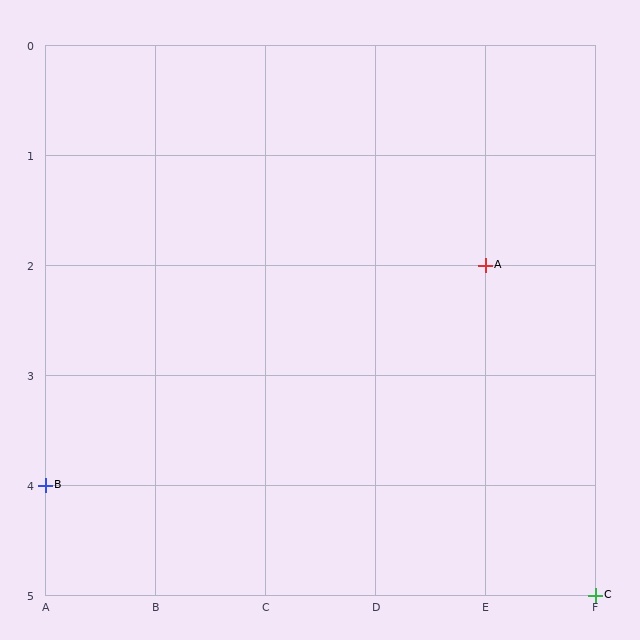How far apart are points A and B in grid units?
Points A and B are 4 columns and 2 rows apart (about 4.5 grid units diagonally).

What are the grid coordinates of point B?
Point B is at grid coordinates (A, 4).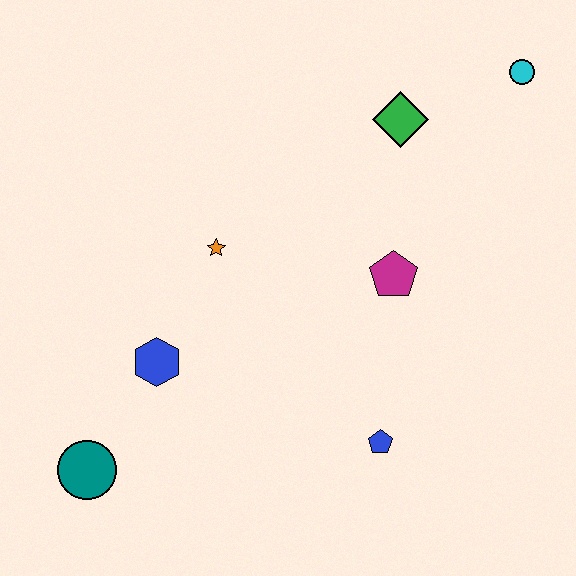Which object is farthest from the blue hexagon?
The cyan circle is farthest from the blue hexagon.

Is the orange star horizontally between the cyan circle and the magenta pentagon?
No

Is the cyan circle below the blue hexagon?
No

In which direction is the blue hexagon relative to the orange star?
The blue hexagon is below the orange star.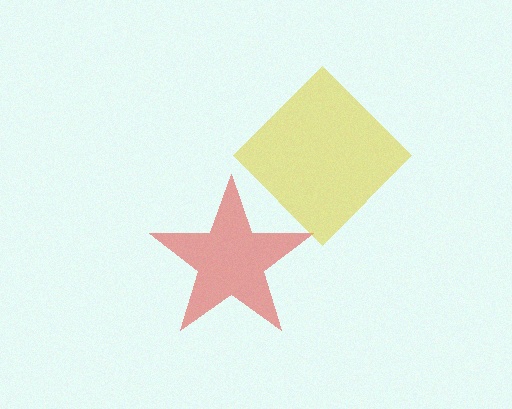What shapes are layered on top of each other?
The layered shapes are: a red star, a yellow diamond.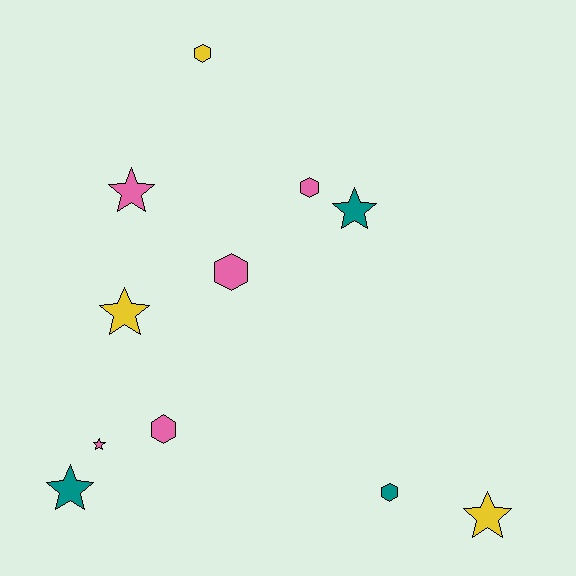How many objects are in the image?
There are 11 objects.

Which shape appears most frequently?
Star, with 6 objects.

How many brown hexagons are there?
There are no brown hexagons.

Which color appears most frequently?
Pink, with 5 objects.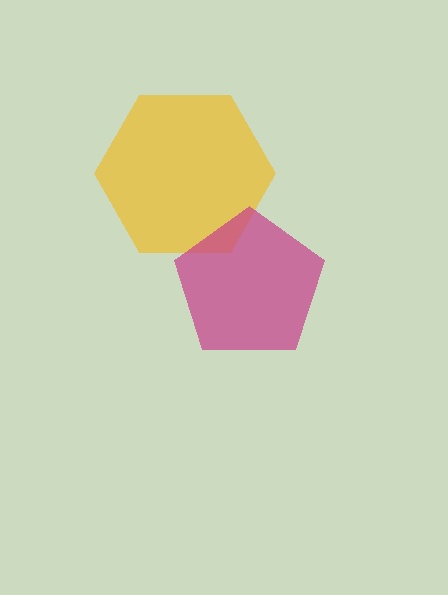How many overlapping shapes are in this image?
There are 2 overlapping shapes in the image.